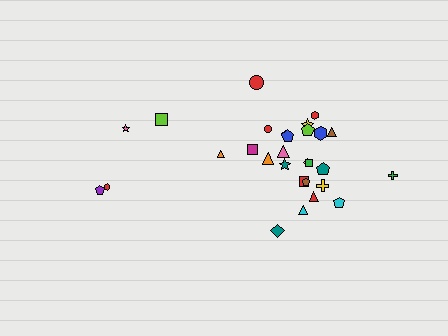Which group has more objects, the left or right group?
The right group.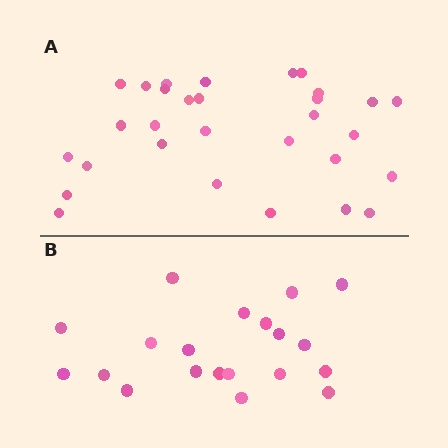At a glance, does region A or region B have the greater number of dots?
Region A (the top region) has more dots.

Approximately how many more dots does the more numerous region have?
Region A has roughly 10 or so more dots than region B.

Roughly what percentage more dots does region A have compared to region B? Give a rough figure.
About 50% more.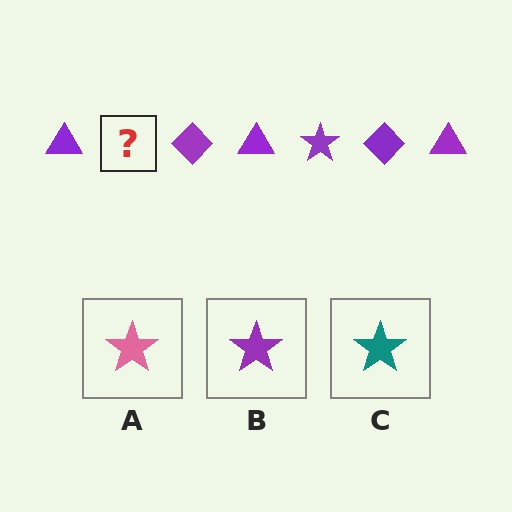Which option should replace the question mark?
Option B.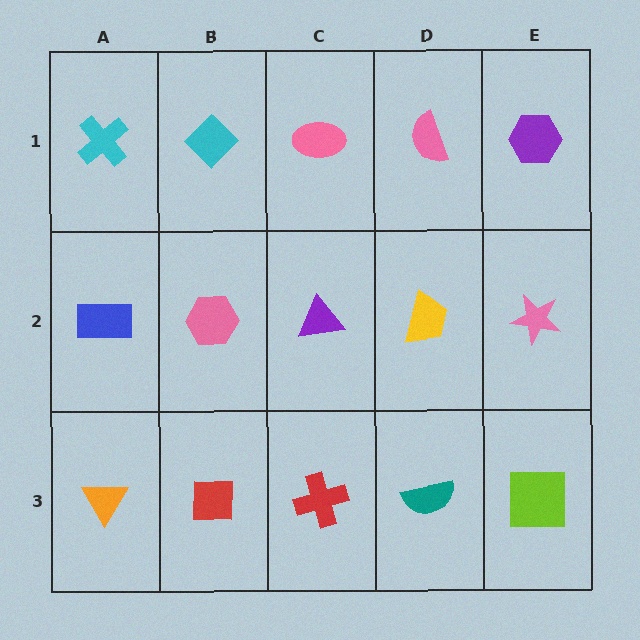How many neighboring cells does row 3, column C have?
3.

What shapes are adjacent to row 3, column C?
A purple triangle (row 2, column C), a red square (row 3, column B), a teal semicircle (row 3, column D).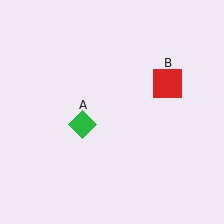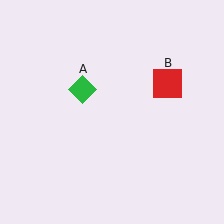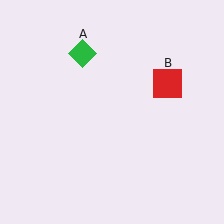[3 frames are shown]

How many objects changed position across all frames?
1 object changed position: green diamond (object A).